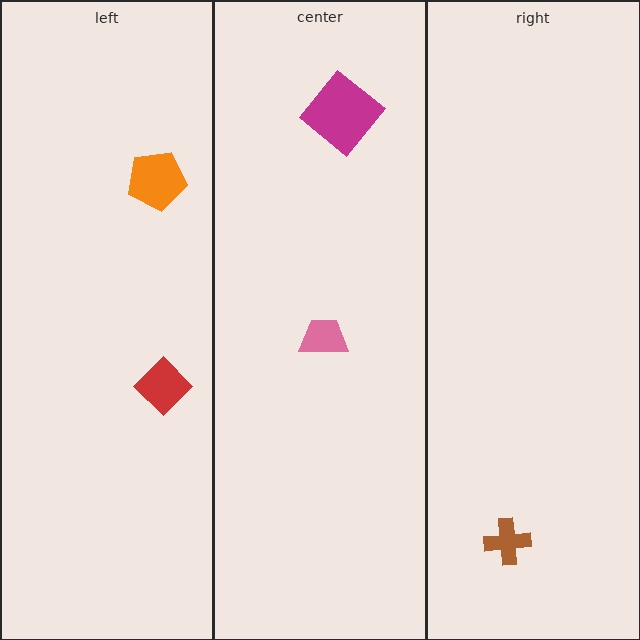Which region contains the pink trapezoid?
The center region.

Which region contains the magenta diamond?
The center region.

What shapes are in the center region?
The pink trapezoid, the magenta diamond.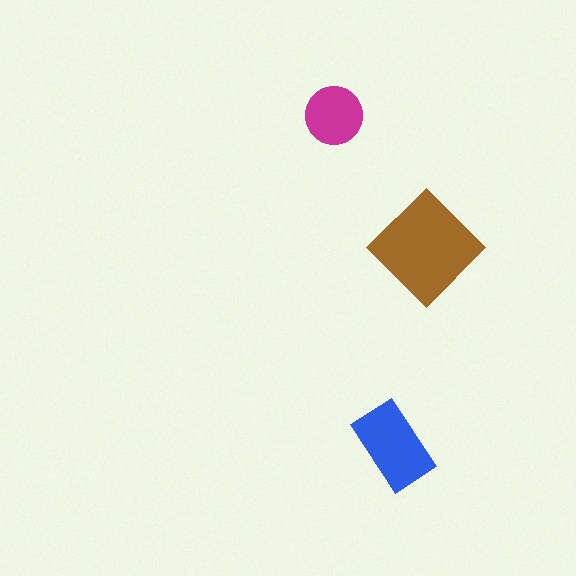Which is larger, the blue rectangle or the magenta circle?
The blue rectangle.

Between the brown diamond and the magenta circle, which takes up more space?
The brown diamond.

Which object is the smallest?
The magenta circle.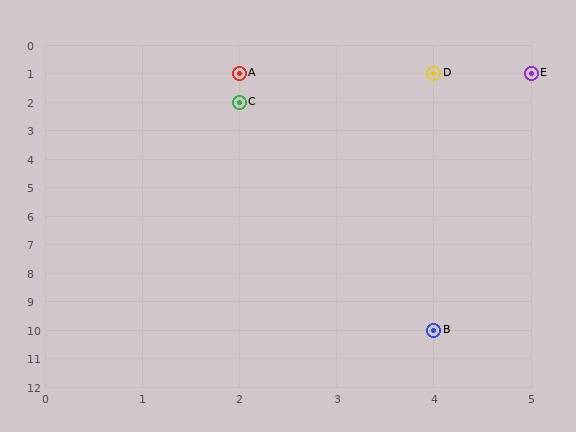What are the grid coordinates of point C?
Point C is at grid coordinates (2, 2).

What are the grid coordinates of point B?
Point B is at grid coordinates (4, 10).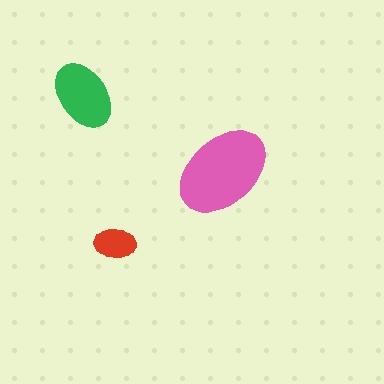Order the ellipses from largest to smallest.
the pink one, the green one, the red one.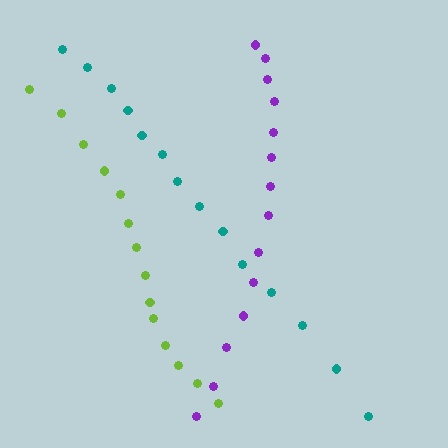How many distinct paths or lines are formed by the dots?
There are 3 distinct paths.